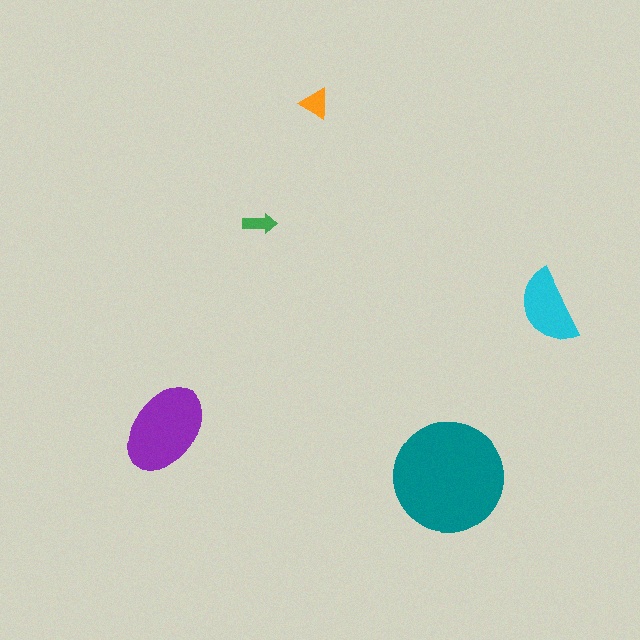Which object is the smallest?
The green arrow.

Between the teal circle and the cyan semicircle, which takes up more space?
The teal circle.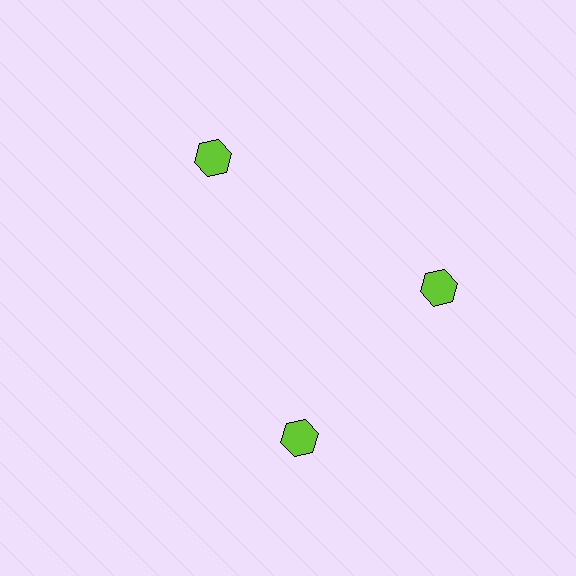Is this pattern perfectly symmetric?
No. The 3 lime hexagons are arranged in a ring, but one element near the 7 o'clock position is rotated out of alignment along the ring, breaking the 3-fold rotational symmetry.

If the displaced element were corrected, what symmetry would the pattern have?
It would have 3-fold rotational symmetry — the pattern would map onto itself every 120 degrees.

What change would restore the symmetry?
The symmetry would be restored by rotating it back into even spacing with its neighbors so that all 3 hexagons sit at equal angles and equal distance from the center.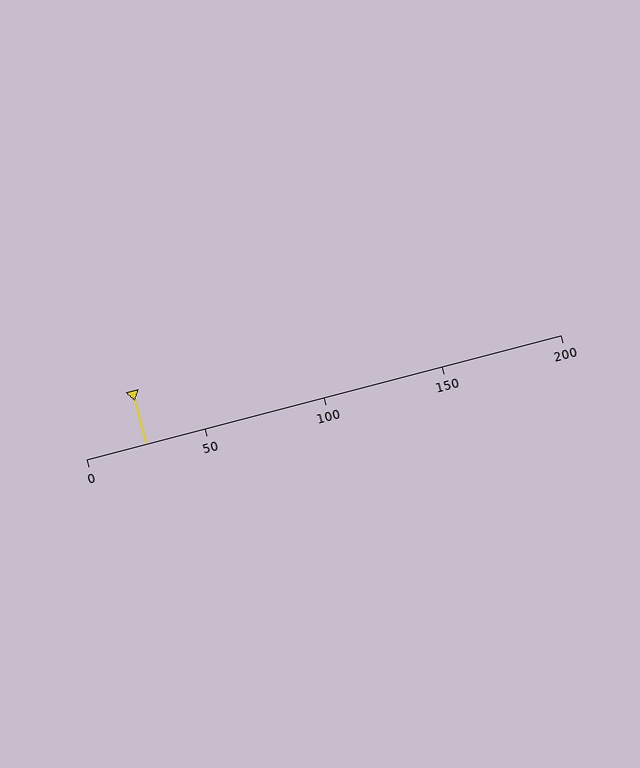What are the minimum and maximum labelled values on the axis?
The axis runs from 0 to 200.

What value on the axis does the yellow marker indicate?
The marker indicates approximately 25.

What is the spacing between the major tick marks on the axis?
The major ticks are spaced 50 apart.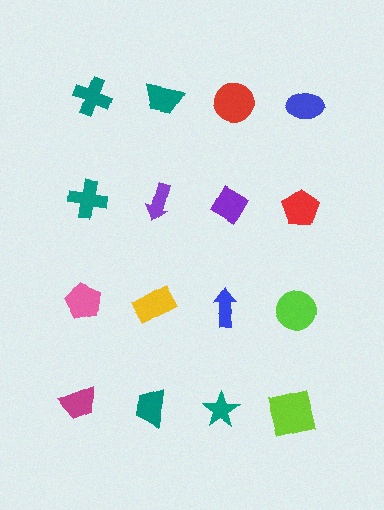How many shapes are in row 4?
4 shapes.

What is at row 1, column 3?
A red circle.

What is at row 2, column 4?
A red pentagon.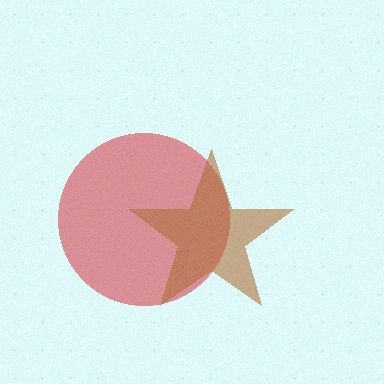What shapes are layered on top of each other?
The layered shapes are: a red circle, a brown star.